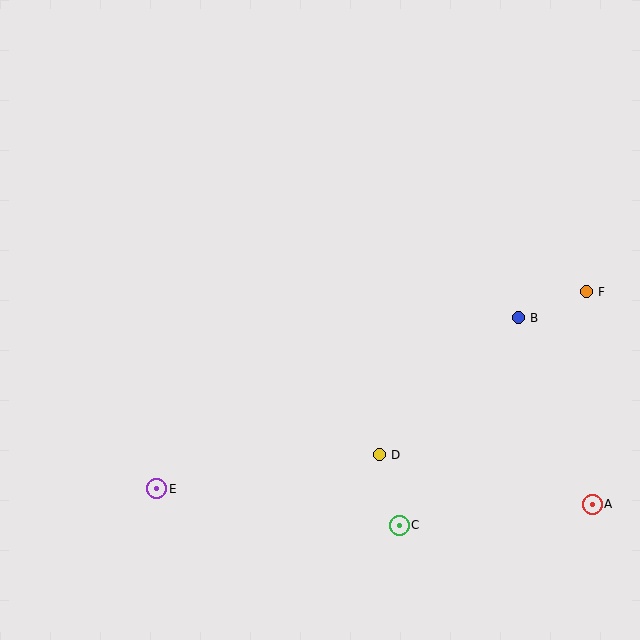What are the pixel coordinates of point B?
Point B is at (518, 318).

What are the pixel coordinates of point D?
Point D is at (379, 455).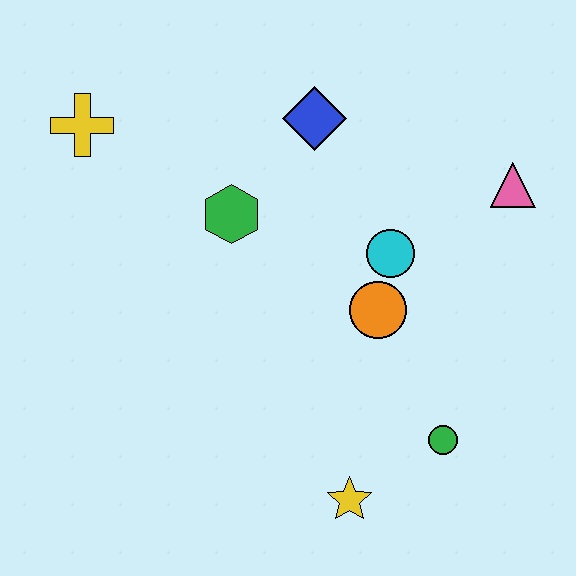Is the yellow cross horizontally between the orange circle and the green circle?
No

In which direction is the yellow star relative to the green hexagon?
The yellow star is below the green hexagon.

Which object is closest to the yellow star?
The green circle is closest to the yellow star.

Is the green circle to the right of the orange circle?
Yes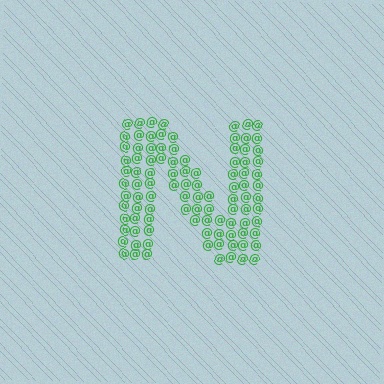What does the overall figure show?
The overall figure shows the letter N.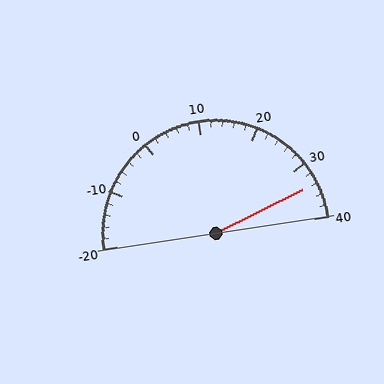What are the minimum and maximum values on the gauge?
The gauge ranges from -20 to 40.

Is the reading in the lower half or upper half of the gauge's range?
The reading is in the upper half of the range (-20 to 40).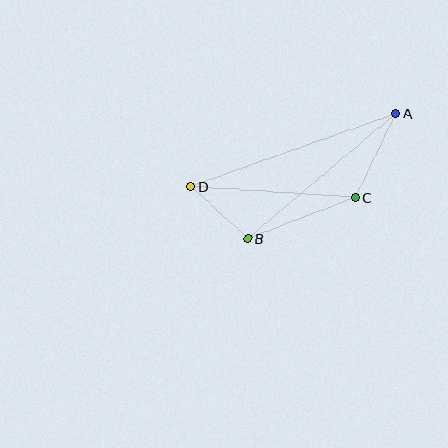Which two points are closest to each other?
Points B and D are closest to each other.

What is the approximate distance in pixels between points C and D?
The distance between C and D is approximately 164 pixels.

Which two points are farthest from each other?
Points A and D are farthest from each other.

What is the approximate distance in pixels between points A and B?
The distance between A and B is approximately 194 pixels.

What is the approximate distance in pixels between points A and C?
The distance between A and C is approximately 93 pixels.